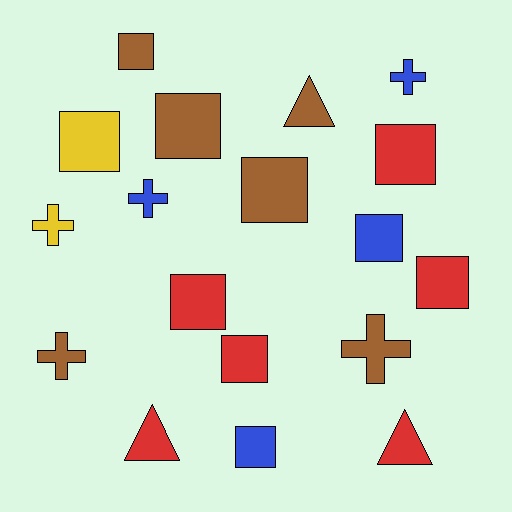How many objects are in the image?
There are 18 objects.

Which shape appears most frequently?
Square, with 10 objects.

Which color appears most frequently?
Brown, with 6 objects.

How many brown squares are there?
There are 3 brown squares.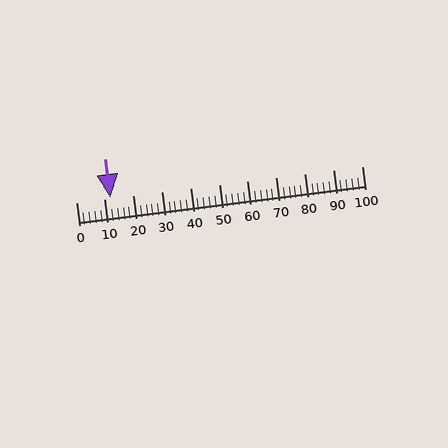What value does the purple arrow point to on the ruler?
The purple arrow points to approximately 12.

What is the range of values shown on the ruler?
The ruler shows values from 0 to 100.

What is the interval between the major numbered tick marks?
The major tick marks are spaced 10 units apart.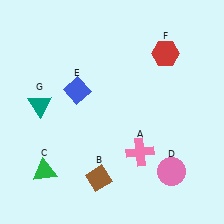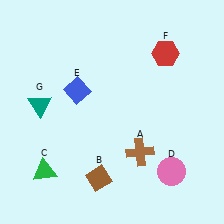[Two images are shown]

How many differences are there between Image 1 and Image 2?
There is 1 difference between the two images.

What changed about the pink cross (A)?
In Image 1, A is pink. In Image 2, it changed to brown.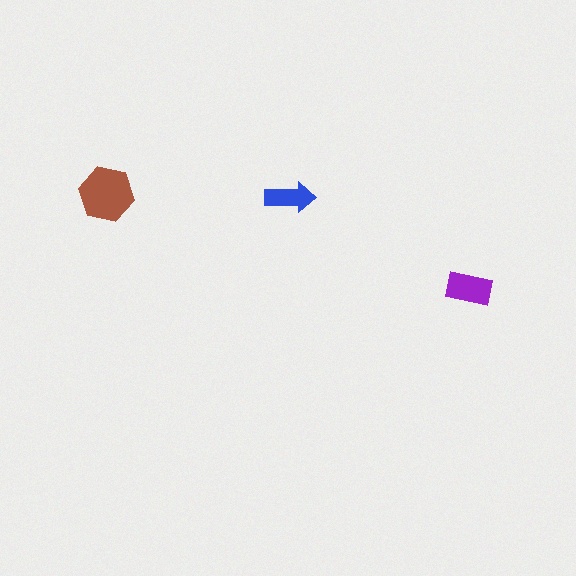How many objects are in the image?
There are 3 objects in the image.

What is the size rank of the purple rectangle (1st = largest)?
2nd.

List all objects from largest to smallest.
The brown hexagon, the purple rectangle, the blue arrow.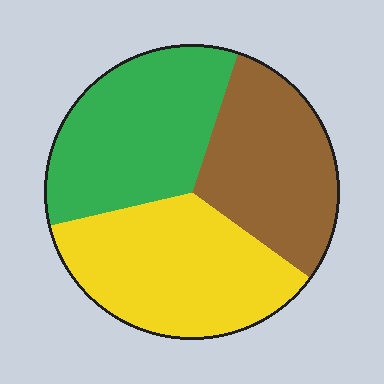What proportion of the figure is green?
Green covers around 35% of the figure.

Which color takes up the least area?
Brown, at roughly 30%.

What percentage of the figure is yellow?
Yellow takes up between a third and a half of the figure.